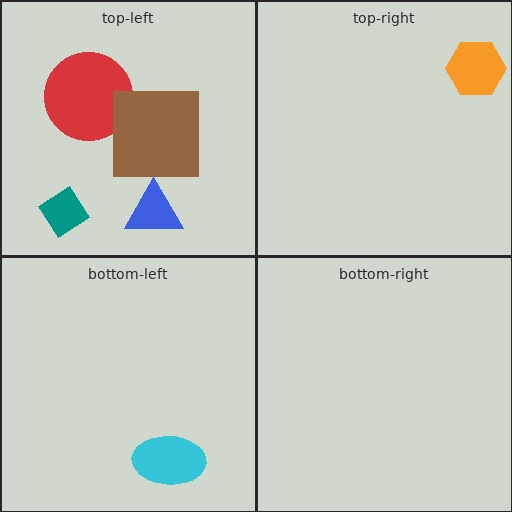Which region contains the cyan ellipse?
The bottom-left region.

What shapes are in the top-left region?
The teal diamond, the red circle, the brown square, the blue triangle.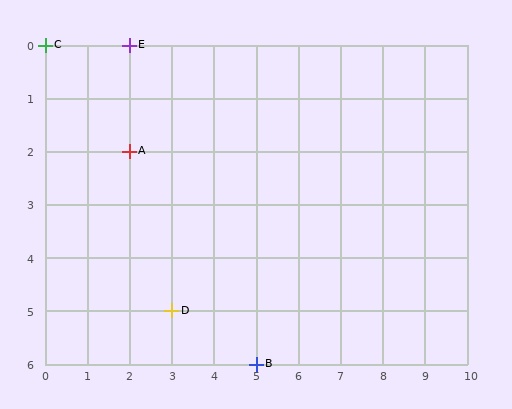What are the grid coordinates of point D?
Point D is at grid coordinates (3, 5).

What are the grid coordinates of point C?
Point C is at grid coordinates (0, 0).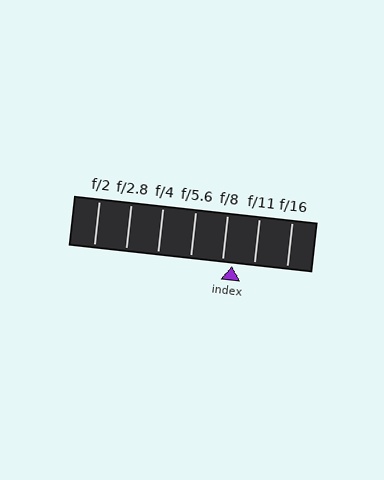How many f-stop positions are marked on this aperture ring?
There are 7 f-stop positions marked.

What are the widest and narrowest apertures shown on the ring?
The widest aperture shown is f/2 and the narrowest is f/16.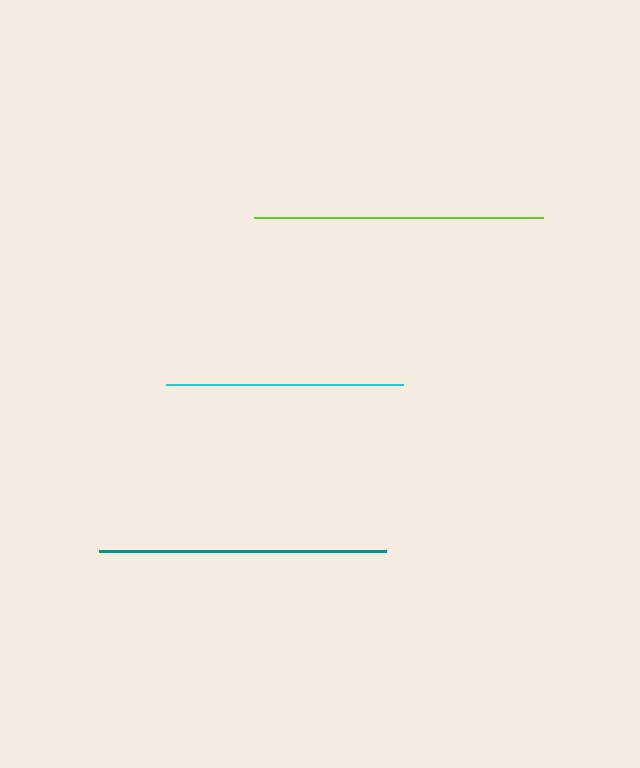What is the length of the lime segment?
The lime segment is approximately 289 pixels long.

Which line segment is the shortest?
The cyan line is the shortest at approximately 237 pixels.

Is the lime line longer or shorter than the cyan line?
The lime line is longer than the cyan line.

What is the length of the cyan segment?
The cyan segment is approximately 237 pixels long.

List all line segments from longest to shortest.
From longest to shortest: lime, teal, cyan.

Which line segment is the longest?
The lime line is the longest at approximately 289 pixels.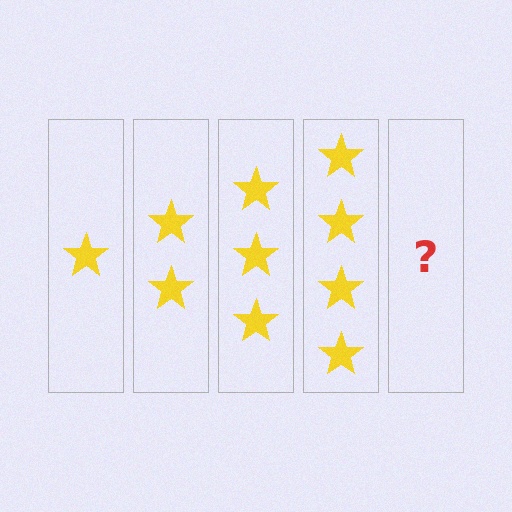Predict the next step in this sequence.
The next step is 5 stars.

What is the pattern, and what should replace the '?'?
The pattern is that each step adds one more star. The '?' should be 5 stars.